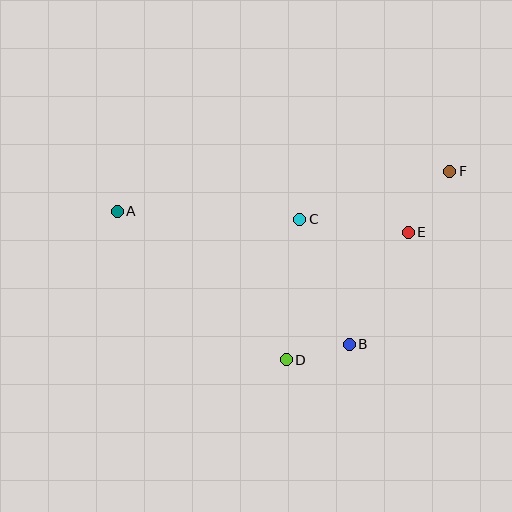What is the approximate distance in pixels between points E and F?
The distance between E and F is approximately 73 pixels.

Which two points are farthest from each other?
Points A and F are farthest from each other.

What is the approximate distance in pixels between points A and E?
The distance between A and E is approximately 292 pixels.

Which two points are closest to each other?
Points B and D are closest to each other.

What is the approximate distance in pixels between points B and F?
The distance between B and F is approximately 200 pixels.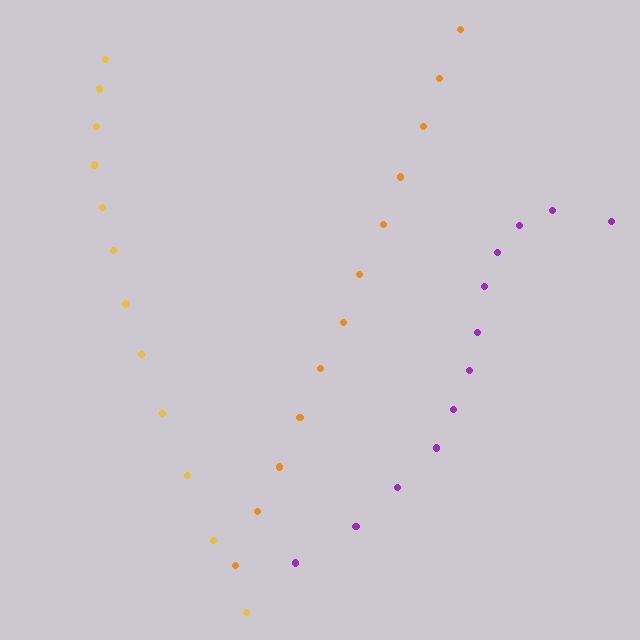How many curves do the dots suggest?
There are 3 distinct paths.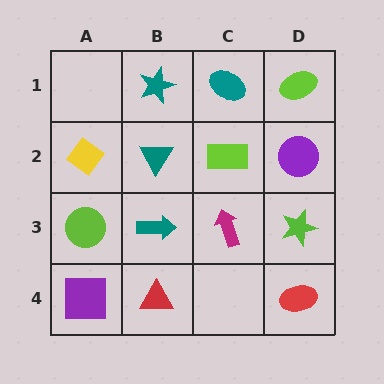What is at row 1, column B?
A teal star.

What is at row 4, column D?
A red ellipse.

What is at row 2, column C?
A lime rectangle.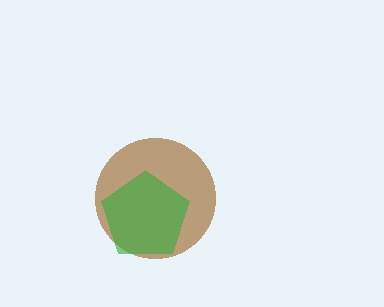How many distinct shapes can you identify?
There are 2 distinct shapes: a brown circle, a green pentagon.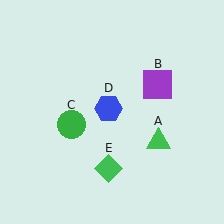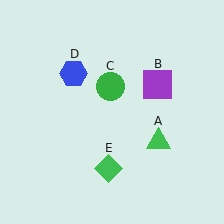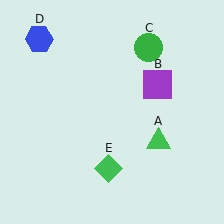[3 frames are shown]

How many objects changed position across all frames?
2 objects changed position: green circle (object C), blue hexagon (object D).